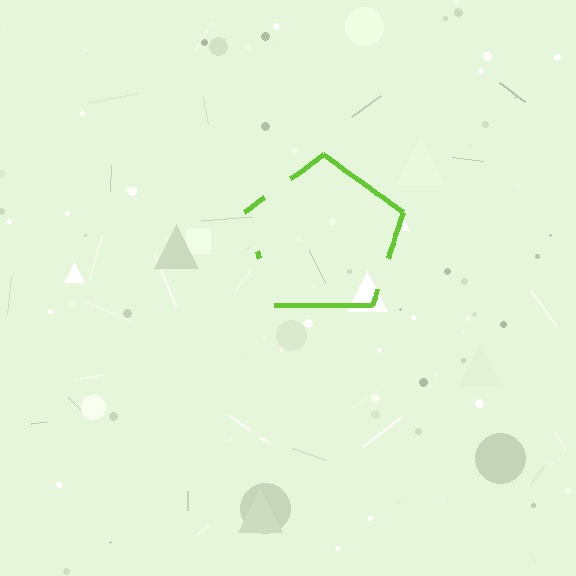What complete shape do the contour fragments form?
The contour fragments form a pentagon.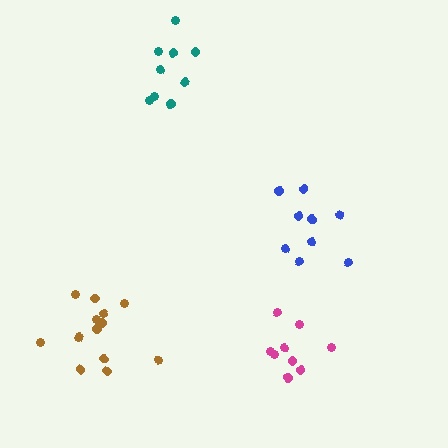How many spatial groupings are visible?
There are 4 spatial groupings.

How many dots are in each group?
Group 1: 9 dots, Group 2: 9 dots, Group 3: 9 dots, Group 4: 14 dots (41 total).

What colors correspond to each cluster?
The clusters are colored: teal, magenta, blue, brown.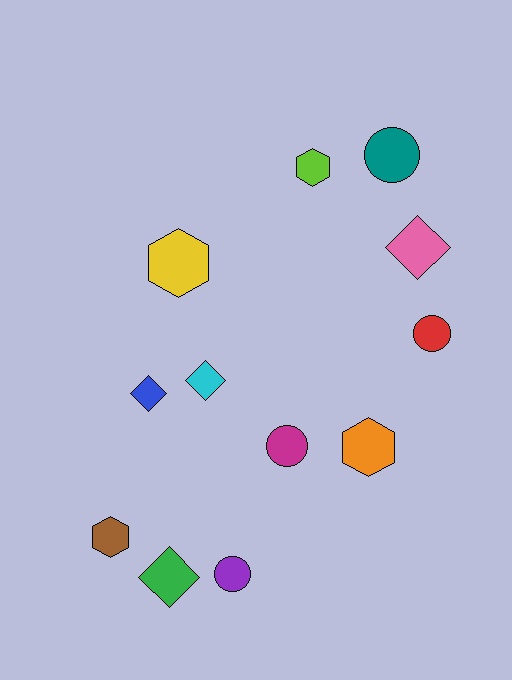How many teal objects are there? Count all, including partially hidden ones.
There is 1 teal object.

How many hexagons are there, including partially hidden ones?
There are 4 hexagons.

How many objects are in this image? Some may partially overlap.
There are 12 objects.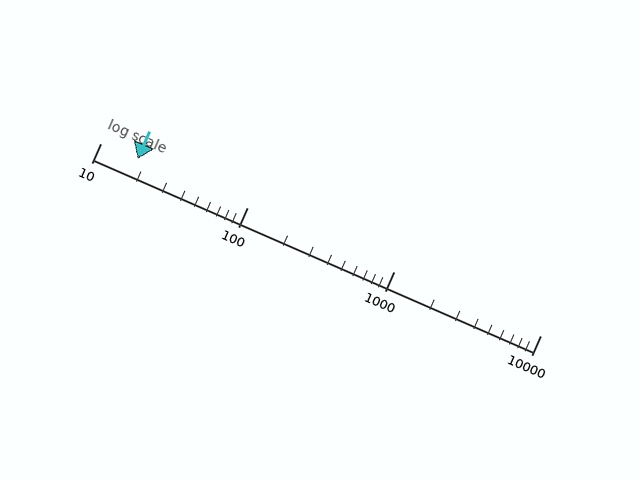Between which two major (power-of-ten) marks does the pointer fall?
The pointer is between 10 and 100.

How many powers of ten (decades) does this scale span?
The scale spans 3 decades, from 10 to 10000.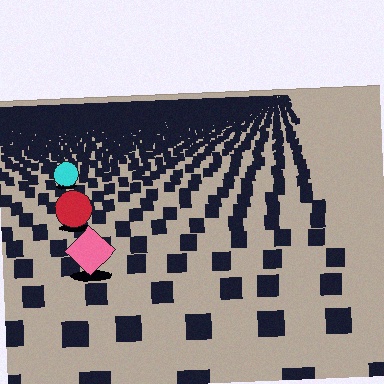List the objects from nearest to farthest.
From nearest to farthest: the pink diamond, the red circle, the cyan circle.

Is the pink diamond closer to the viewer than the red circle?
Yes. The pink diamond is closer — you can tell from the texture gradient: the ground texture is coarser near it.